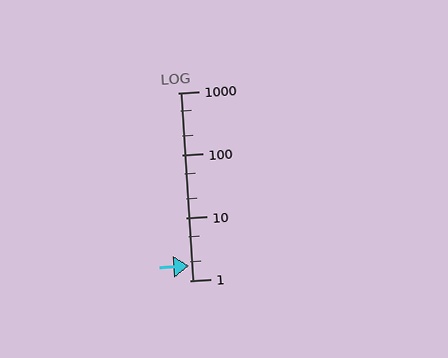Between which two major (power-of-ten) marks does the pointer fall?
The pointer is between 1 and 10.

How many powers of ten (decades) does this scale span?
The scale spans 3 decades, from 1 to 1000.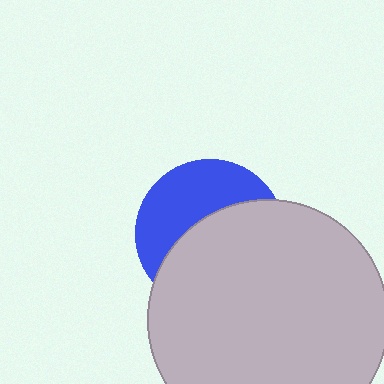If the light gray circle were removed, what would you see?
You would see the complete blue circle.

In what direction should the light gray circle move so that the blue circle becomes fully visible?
The light gray circle should move down. That is the shortest direction to clear the overlap and leave the blue circle fully visible.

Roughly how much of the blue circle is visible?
A small part of it is visible (roughly 42%).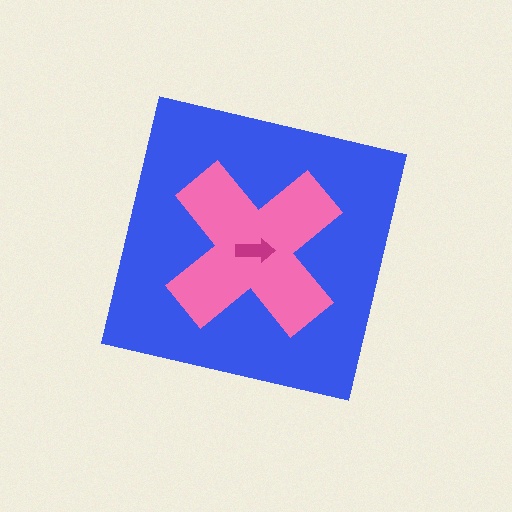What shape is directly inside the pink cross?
The magenta arrow.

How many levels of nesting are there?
3.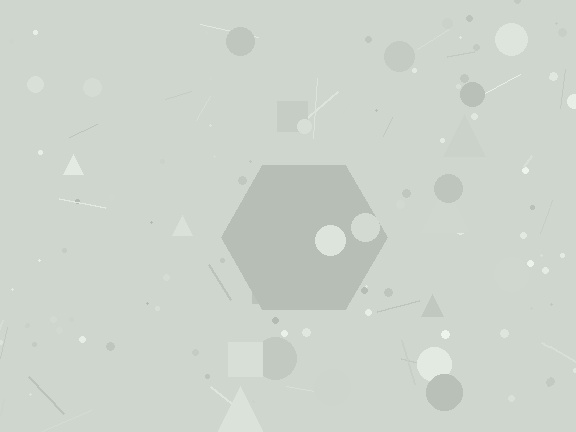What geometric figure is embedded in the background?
A hexagon is embedded in the background.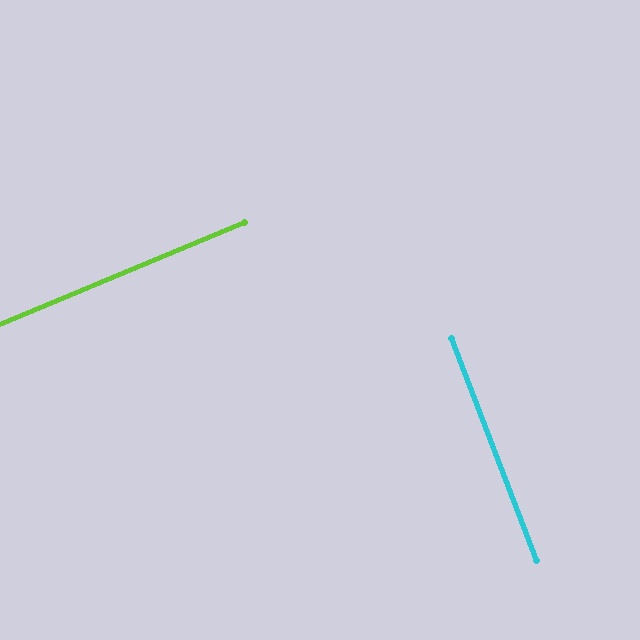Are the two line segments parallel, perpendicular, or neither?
Perpendicular — they meet at approximately 88°.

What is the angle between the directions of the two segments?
Approximately 88 degrees.